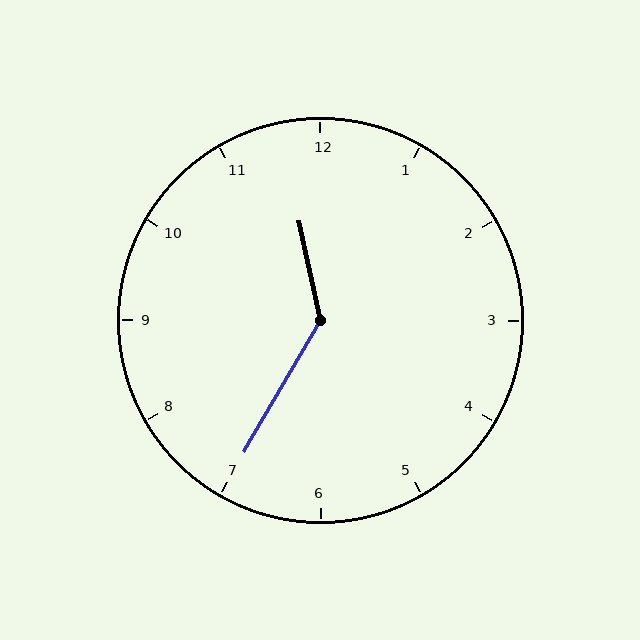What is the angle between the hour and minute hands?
Approximately 138 degrees.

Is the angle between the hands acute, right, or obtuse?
It is obtuse.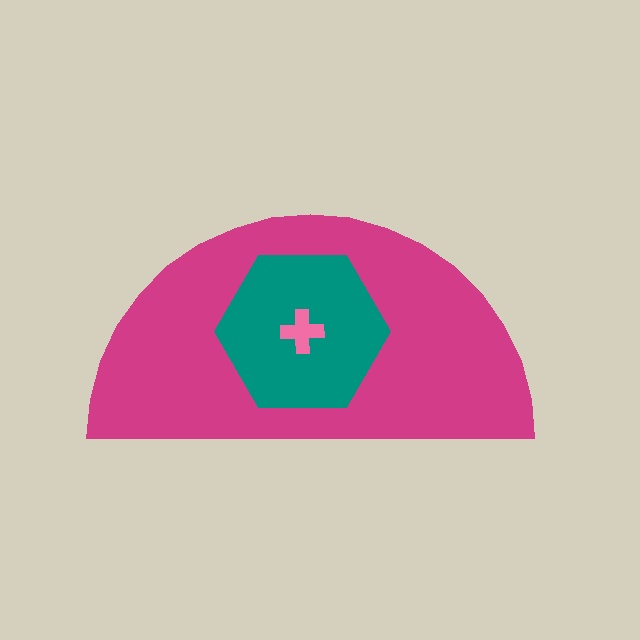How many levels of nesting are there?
3.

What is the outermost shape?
The magenta semicircle.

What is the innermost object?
The pink cross.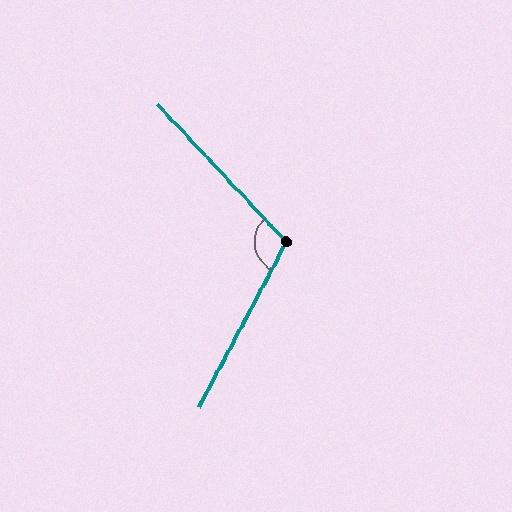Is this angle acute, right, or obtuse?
It is obtuse.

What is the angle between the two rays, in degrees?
Approximately 109 degrees.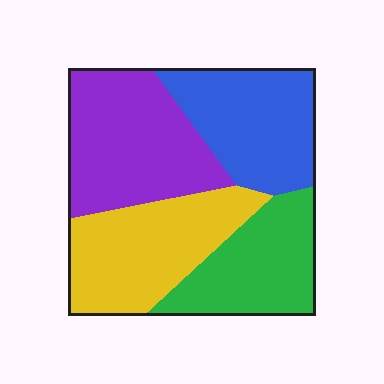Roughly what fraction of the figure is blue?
Blue covers roughly 25% of the figure.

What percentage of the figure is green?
Green takes up about one fifth (1/5) of the figure.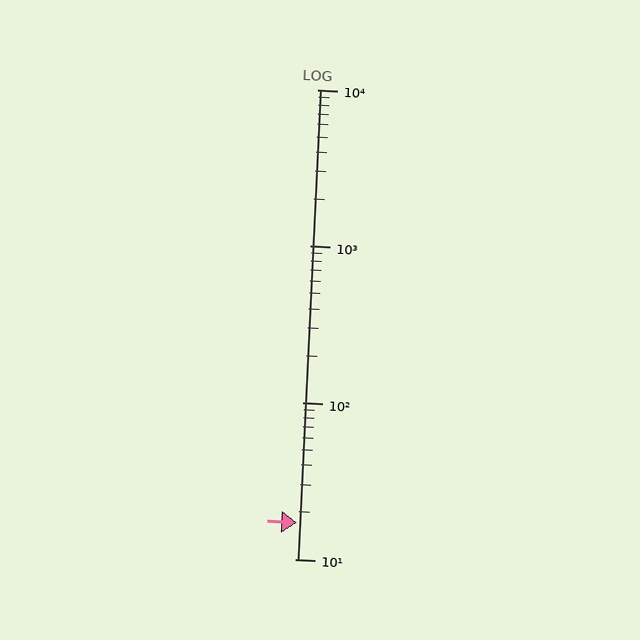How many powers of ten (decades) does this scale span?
The scale spans 3 decades, from 10 to 10000.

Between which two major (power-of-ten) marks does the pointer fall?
The pointer is between 10 and 100.